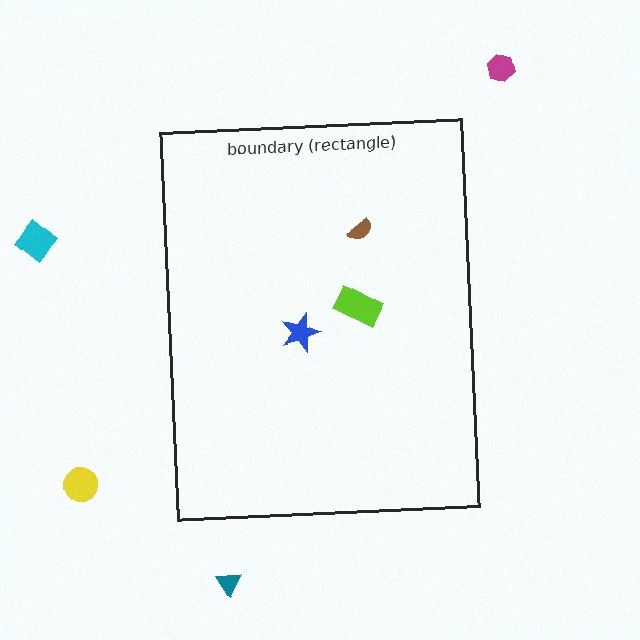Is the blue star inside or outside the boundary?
Inside.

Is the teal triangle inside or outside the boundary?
Outside.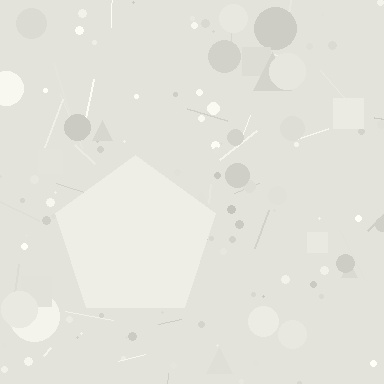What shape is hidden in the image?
A pentagon is hidden in the image.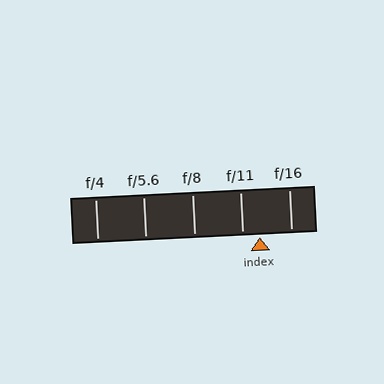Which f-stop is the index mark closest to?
The index mark is closest to f/11.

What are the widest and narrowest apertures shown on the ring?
The widest aperture shown is f/4 and the narrowest is f/16.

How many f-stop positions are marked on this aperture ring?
There are 5 f-stop positions marked.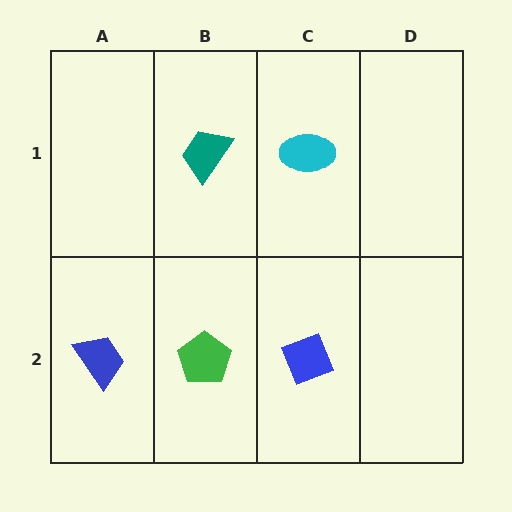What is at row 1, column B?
A teal trapezoid.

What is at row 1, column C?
A cyan ellipse.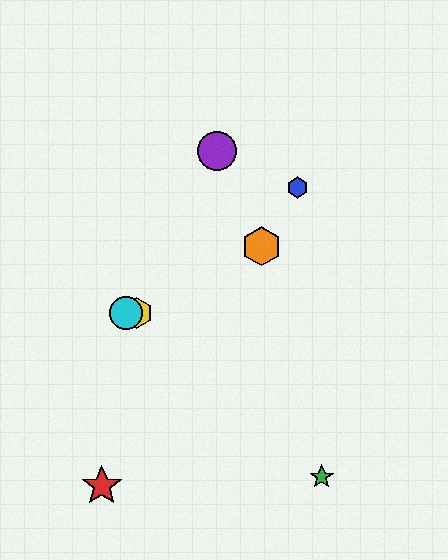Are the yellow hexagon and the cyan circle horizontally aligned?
Yes, both are at y≈313.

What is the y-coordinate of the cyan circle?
The cyan circle is at y≈313.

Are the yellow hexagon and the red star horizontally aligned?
No, the yellow hexagon is at y≈313 and the red star is at y≈486.